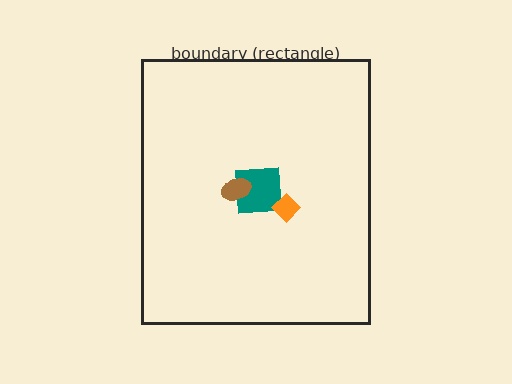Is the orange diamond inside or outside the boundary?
Inside.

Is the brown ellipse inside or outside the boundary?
Inside.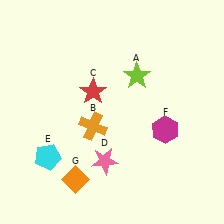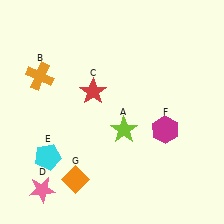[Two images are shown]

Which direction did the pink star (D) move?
The pink star (D) moved left.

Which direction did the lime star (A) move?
The lime star (A) moved down.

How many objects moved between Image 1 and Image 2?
3 objects moved between the two images.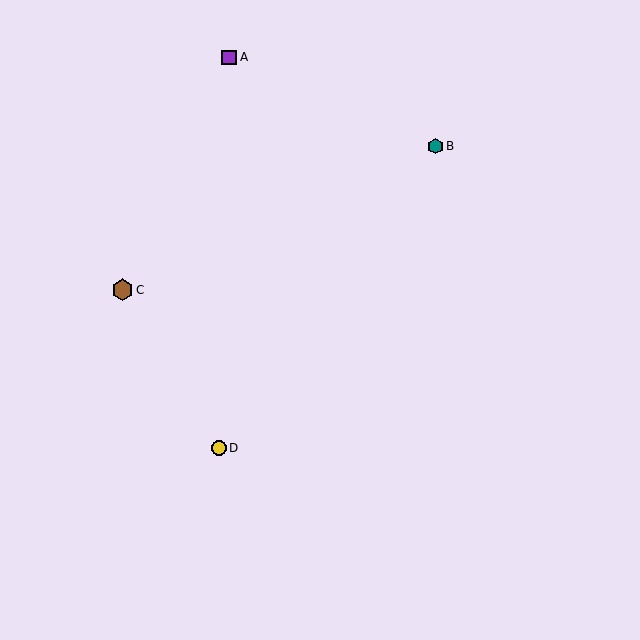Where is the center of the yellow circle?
The center of the yellow circle is at (219, 448).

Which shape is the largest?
The brown hexagon (labeled C) is the largest.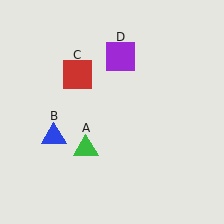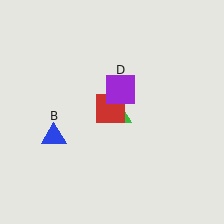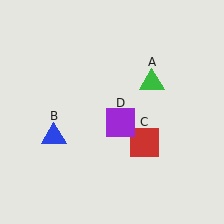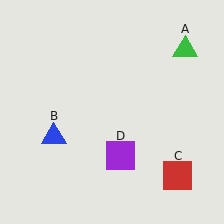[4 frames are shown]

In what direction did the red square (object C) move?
The red square (object C) moved down and to the right.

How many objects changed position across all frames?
3 objects changed position: green triangle (object A), red square (object C), purple square (object D).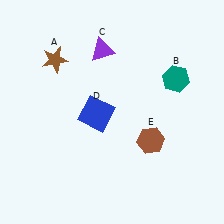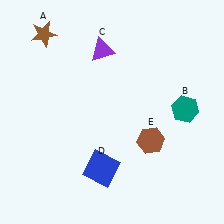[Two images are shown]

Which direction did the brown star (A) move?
The brown star (A) moved up.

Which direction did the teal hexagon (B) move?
The teal hexagon (B) moved down.